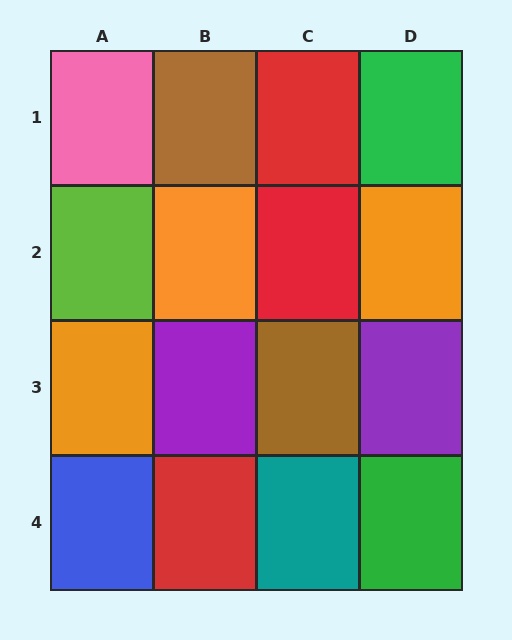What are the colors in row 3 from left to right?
Orange, purple, brown, purple.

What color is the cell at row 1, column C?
Red.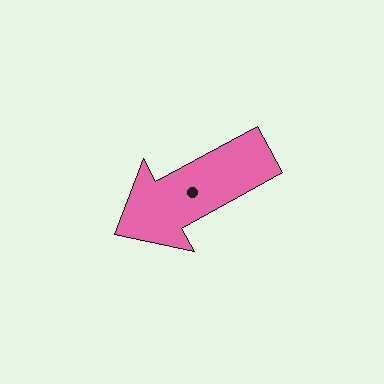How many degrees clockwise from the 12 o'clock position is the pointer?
Approximately 241 degrees.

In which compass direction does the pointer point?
Southwest.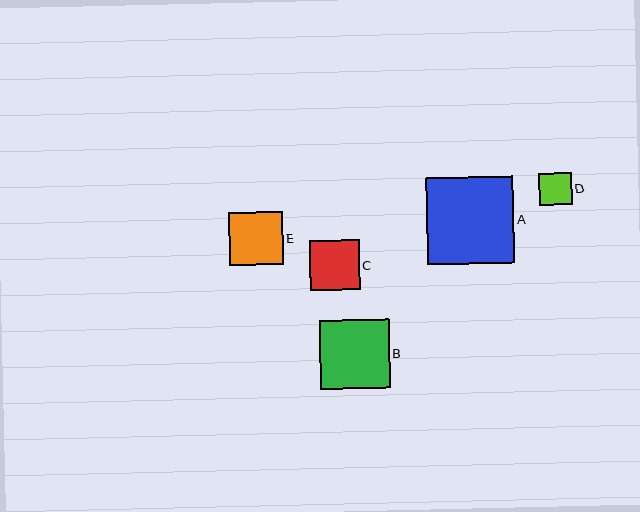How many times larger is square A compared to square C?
Square A is approximately 1.8 times the size of square C.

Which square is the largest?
Square A is the largest with a size of approximately 87 pixels.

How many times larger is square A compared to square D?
Square A is approximately 2.7 times the size of square D.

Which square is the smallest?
Square D is the smallest with a size of approximately 32 pixels.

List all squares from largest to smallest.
From largest to smallest: A, B, E, C, D.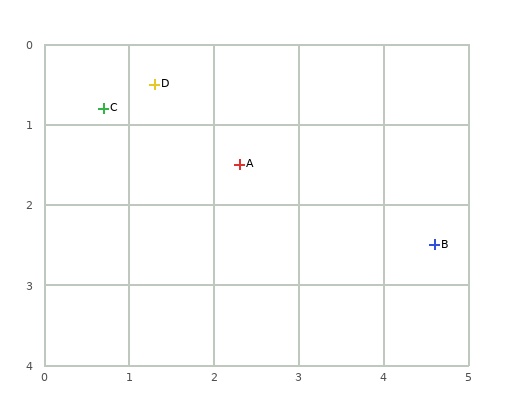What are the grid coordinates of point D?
Point D is at approximately (1.3, 0.5).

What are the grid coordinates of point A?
Point A is at approximately (2.3, 1.5).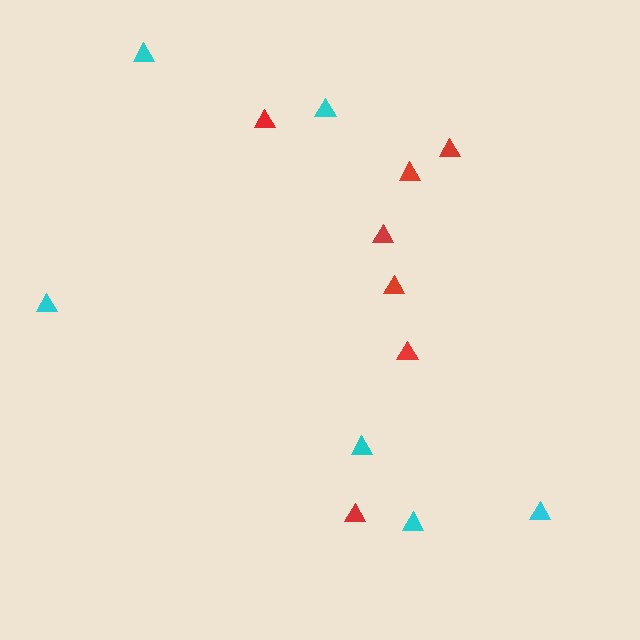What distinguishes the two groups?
There are 2 groups: one group of red triangles (7) and one group of cyan triangles (6).